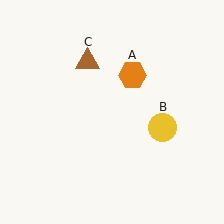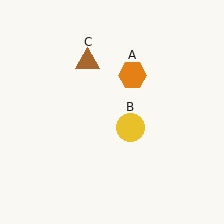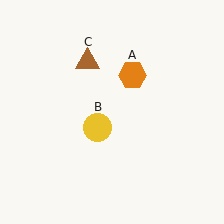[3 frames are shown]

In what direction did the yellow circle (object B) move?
The yellow circle (object B) moved left.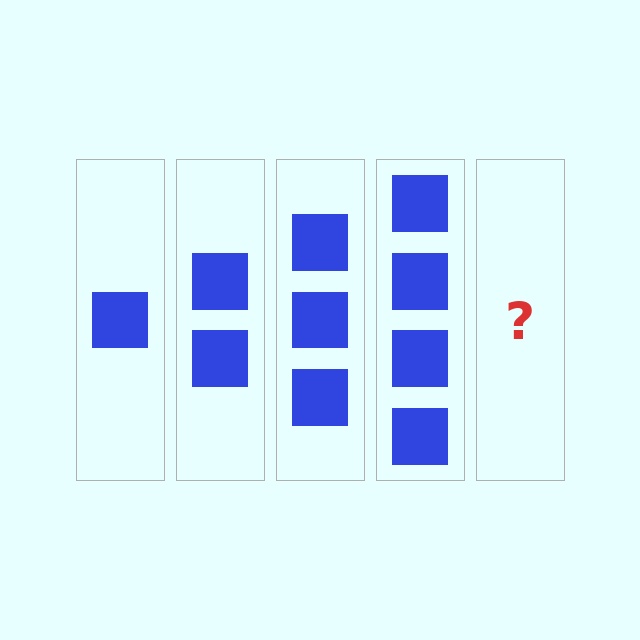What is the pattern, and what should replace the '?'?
The pattern is that each step adds one more square. The '?' should be 5 squares.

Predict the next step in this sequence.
The next step is 5 squares.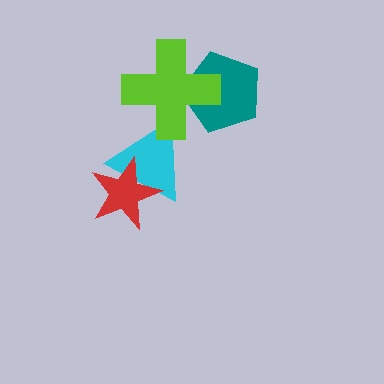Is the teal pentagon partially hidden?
Yes, it is partially covered by another shape.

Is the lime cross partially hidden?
No, no other shape covers it.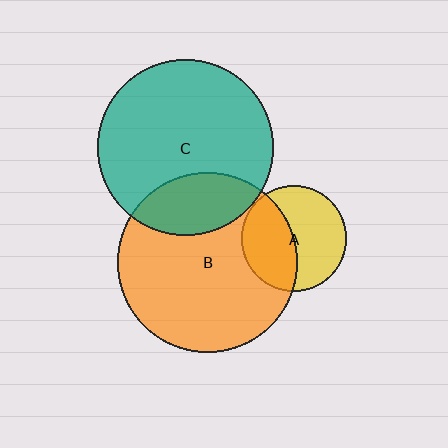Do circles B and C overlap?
Yes.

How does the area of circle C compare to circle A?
Approximately 2.8 times.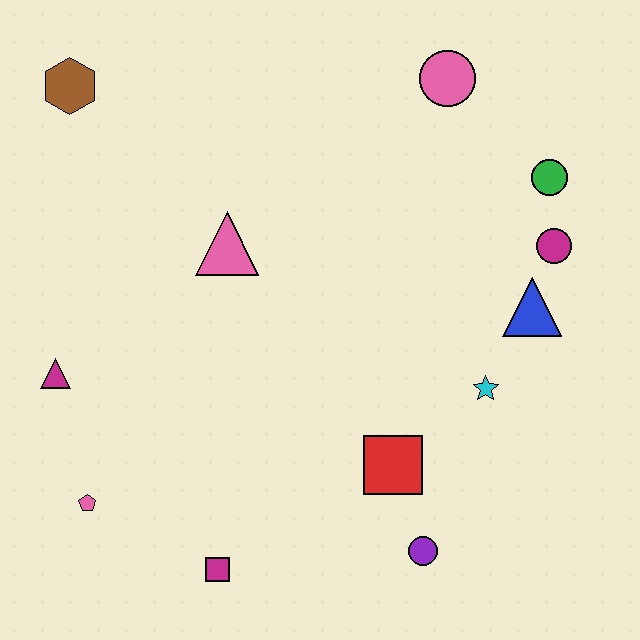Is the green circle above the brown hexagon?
No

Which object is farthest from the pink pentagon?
The green circle is farthest from the pink pentagon.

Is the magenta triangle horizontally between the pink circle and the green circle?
No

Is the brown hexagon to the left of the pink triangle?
Yes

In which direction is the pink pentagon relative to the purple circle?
The pink pentagon is to the left of the purple circle.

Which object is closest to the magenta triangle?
The pink pentagon is closest to the magenta triangle.